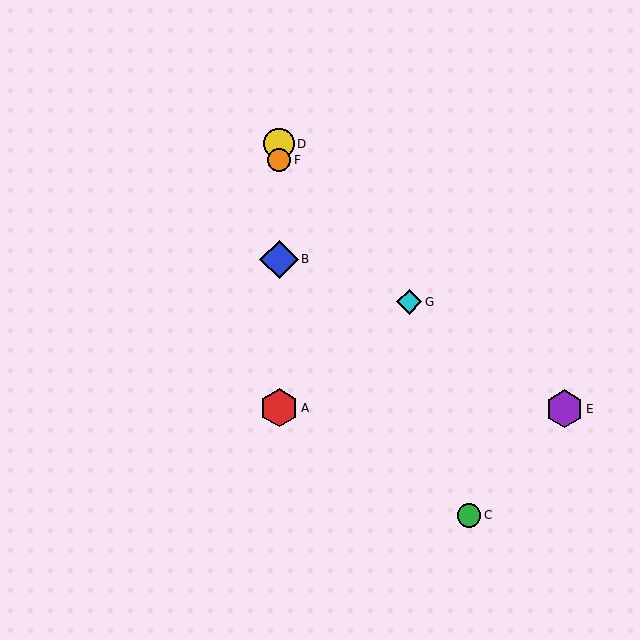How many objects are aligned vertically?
4 objects (A, B, D, F) are aligned vertically.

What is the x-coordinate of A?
Object A is at x≈279.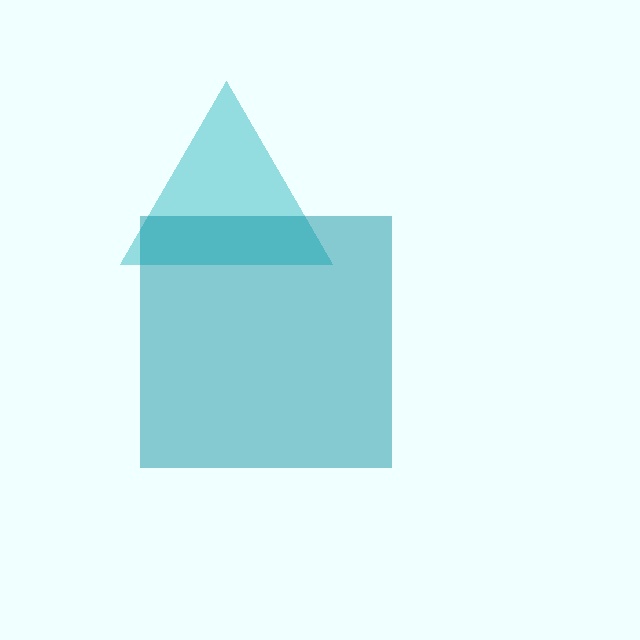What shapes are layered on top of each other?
The layered shapes are: a cyan triangle, a teal square.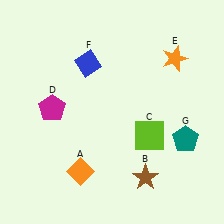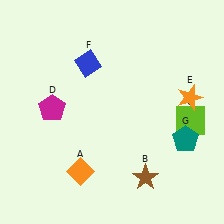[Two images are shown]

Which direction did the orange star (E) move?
The orange star (E) moved down.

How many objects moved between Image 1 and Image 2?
2 objects moved between the two images.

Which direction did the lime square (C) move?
The lime square (C) moved right.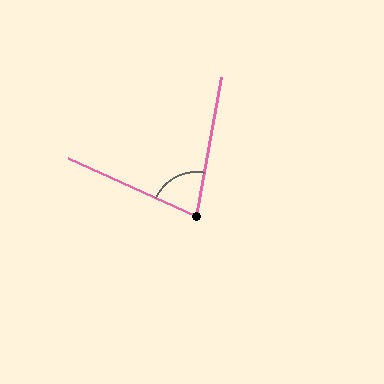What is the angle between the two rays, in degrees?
Approximately 76 degrees.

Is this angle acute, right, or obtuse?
It is acute.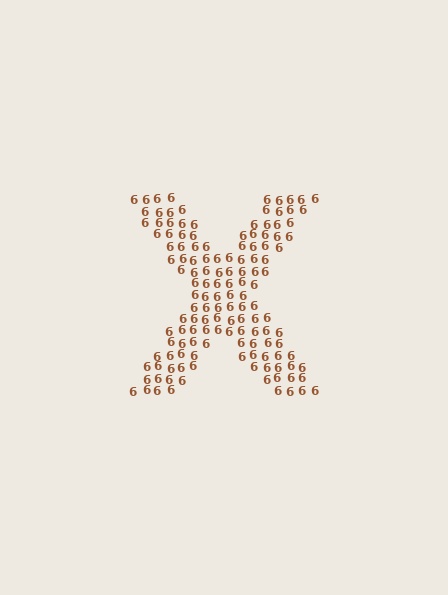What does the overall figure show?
The overall figure shows the letter X.